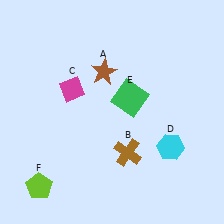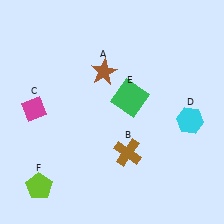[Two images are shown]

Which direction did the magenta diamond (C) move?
The magenta diamond (C) moved left.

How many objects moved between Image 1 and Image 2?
2 objects moved between the two images.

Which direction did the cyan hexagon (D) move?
The cyan hexagon (D) moved up.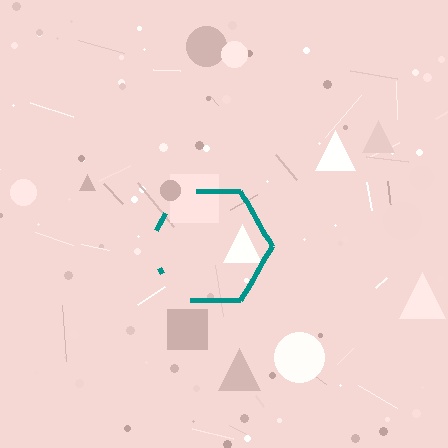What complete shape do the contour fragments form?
The contour fragments form a hexagon.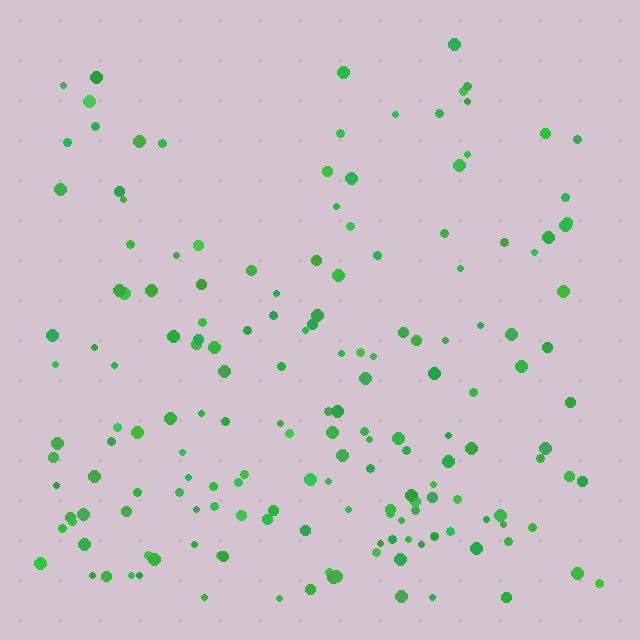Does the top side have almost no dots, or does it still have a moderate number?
Still a moderate number, just noticeably fewer than the bottom.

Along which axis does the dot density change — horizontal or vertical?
Vertical.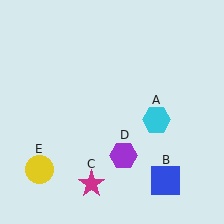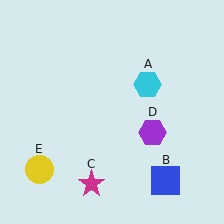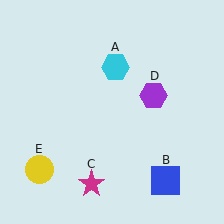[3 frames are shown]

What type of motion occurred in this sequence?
The cyan hexagon (object A), purple hexagon (object D) rotated counterclockwise around the center of the scene.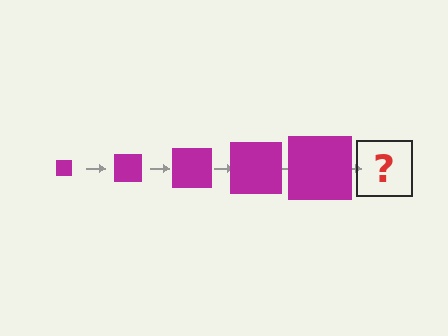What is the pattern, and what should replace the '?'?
The pattern is that the square gets progressively larger each step. The '?' should be a magenta square, larger than the previous one.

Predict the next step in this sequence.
The next step is a magenta square, larger than the previous one.